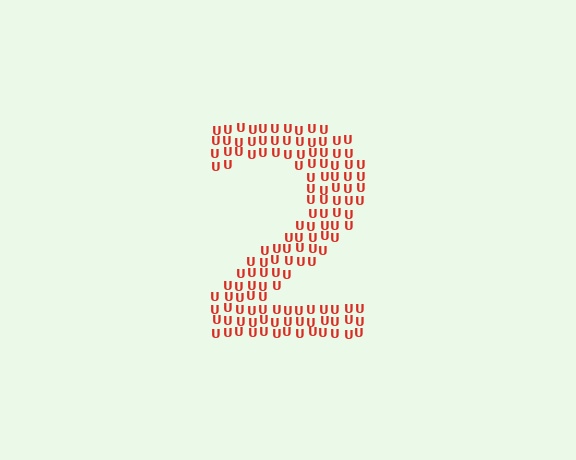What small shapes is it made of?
It is made of small letter U's.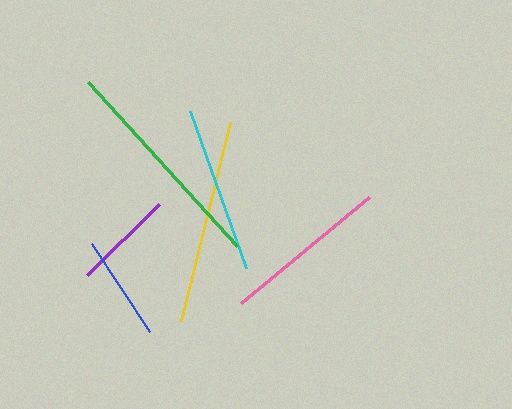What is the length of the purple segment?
The purple segment is approximately 101 pixels long.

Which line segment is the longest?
The green line is the longest at approximately 222 pixels.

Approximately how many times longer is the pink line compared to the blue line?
The pink line is approximately 1.6 times the length of the blue line.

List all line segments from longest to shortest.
From longest to shortest: green, yellow, cyan, pink, blue, purple.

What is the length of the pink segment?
The pink segment is approximately 166 pixels long.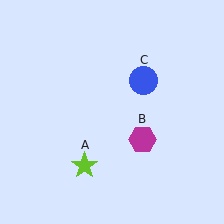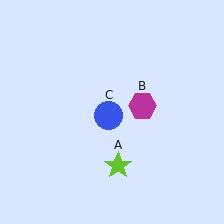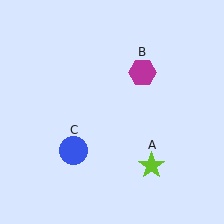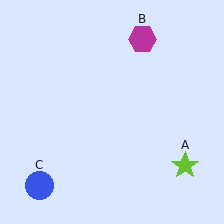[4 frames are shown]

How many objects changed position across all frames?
3 objects changed position: lime star (object A), magenta hexagon (object B), blue circle (object C).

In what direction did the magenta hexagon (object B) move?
The magenta hexagon (object B) moved up.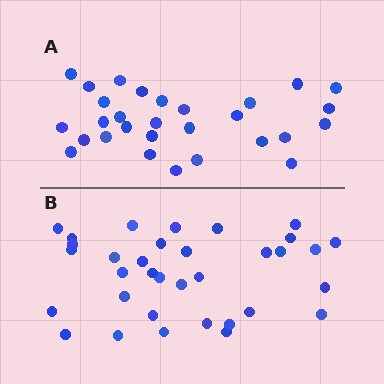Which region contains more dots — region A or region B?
Region B (the bottom region) has more dots.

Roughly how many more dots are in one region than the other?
Region B has about 5 more dots than region A.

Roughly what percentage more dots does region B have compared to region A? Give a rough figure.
About 15% more.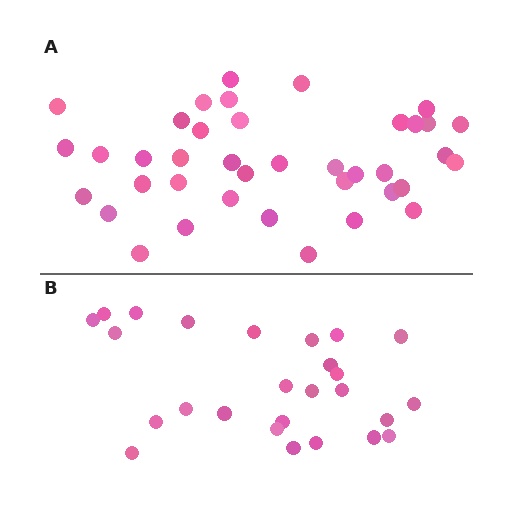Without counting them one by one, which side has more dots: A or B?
Region A (the top region) has more dots.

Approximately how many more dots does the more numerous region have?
Region A has approximately 15 more dots than region B.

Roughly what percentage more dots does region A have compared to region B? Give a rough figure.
About 50% more.